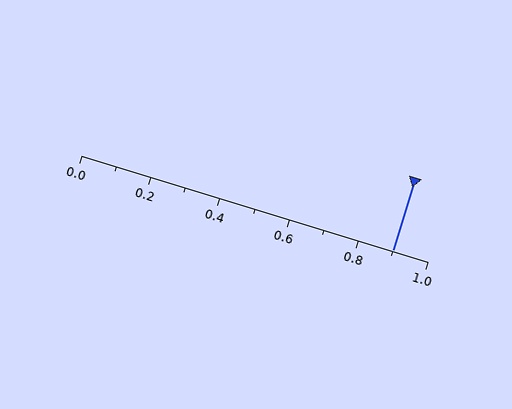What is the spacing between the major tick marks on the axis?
The major ticks are spaced 0.2 apart.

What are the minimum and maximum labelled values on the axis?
The axis runs from 0.0 to 1.0.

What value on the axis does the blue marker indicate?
The marker indicates approximately 0.9.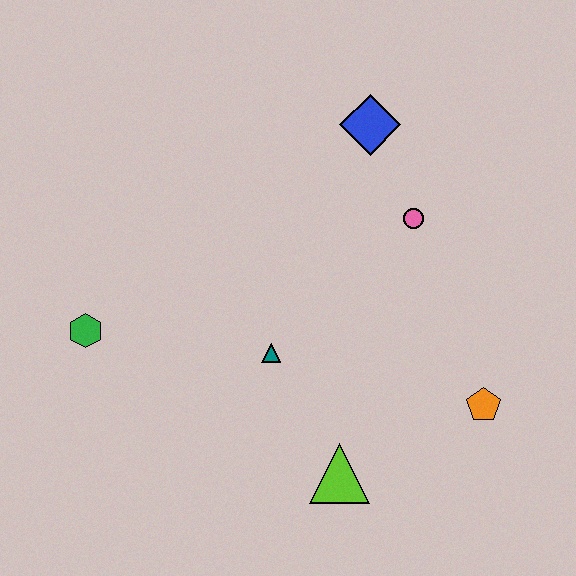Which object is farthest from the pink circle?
The green hexagon is farthest from the pink circle.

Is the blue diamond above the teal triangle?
Yes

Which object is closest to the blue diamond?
The pink circle is closest to the blue diamond.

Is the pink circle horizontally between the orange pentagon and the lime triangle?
Yes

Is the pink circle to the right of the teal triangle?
Yes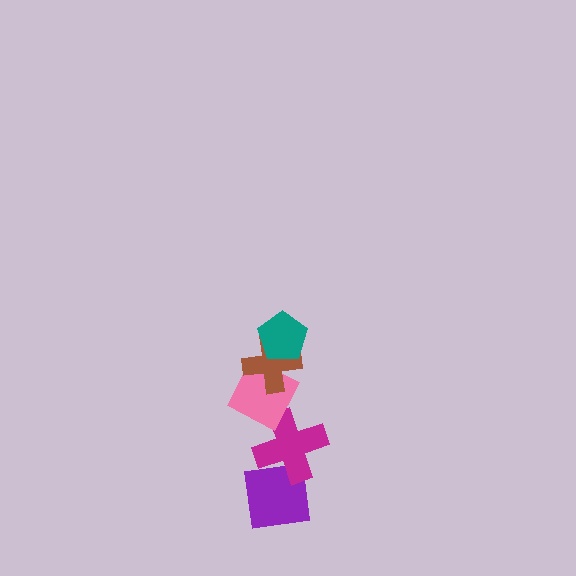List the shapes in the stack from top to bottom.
From top to bottom: the teal pentagon, the brown cross, the pink diamond, the magenta cross, the purple square.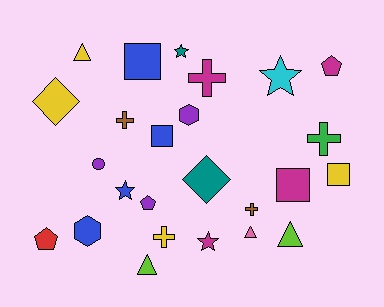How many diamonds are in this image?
There are 2 diamonds.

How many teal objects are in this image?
There are 2 teal objects.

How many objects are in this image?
There are 25 objects.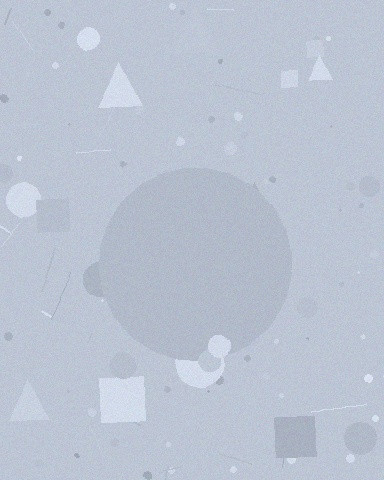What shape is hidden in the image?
A circle is hidden in the image.